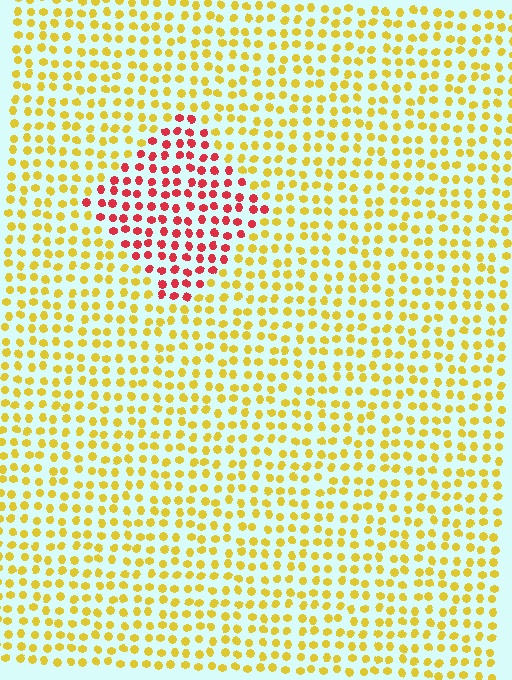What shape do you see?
I see a diamond.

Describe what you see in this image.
The image is filled with small yellow elements in a uniform arrangement. A diamond-shaped region is visible where the elements are tinted to a slightly different hue, forming a subtle color boundary.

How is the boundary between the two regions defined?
The boundary is defined purely by a slight shift in hue (about 59 degrees). Spacing, size, and orientation are identical on both sides.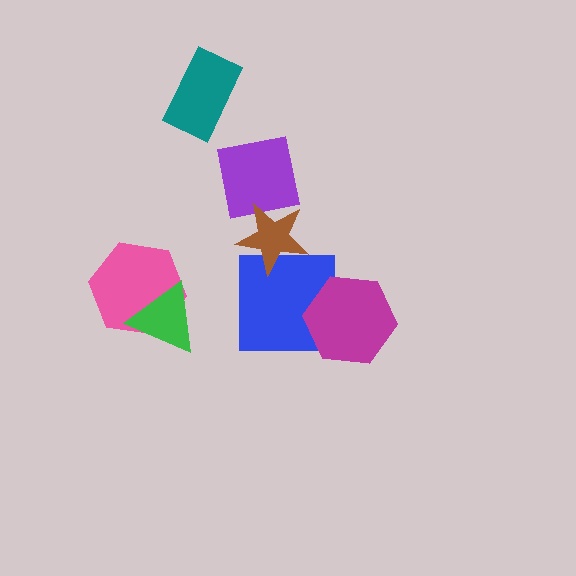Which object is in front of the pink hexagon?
The green triangle is in front of the pink hexagon.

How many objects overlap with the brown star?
2 objects overlap with the brown star.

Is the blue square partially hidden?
Yes, it is partially covered by another shape.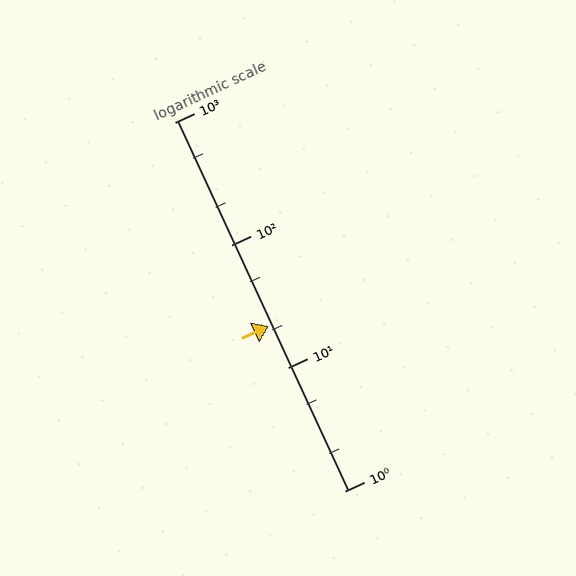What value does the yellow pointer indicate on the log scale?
The pointer indicates approximately 22.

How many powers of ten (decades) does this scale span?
The scale spans 3 decades, from 1 to 1000.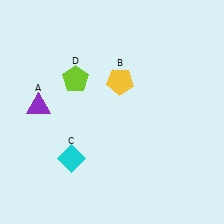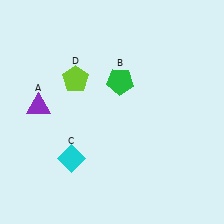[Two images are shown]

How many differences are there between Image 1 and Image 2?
There is 1 difference between the two images.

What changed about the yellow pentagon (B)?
In Image 1, B is yellow. In Image 2, it changed to green.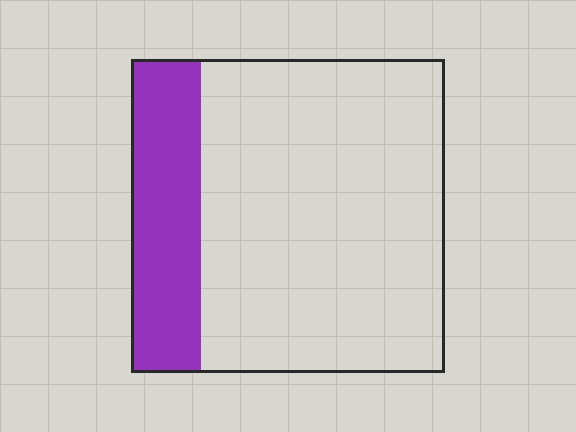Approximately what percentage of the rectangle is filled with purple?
Approximately 20%.